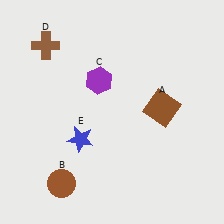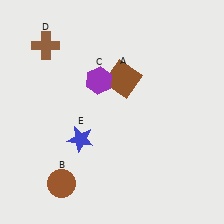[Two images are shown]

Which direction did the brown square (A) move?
The brown square (A) moved left.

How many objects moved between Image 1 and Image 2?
1 object moved between the two images.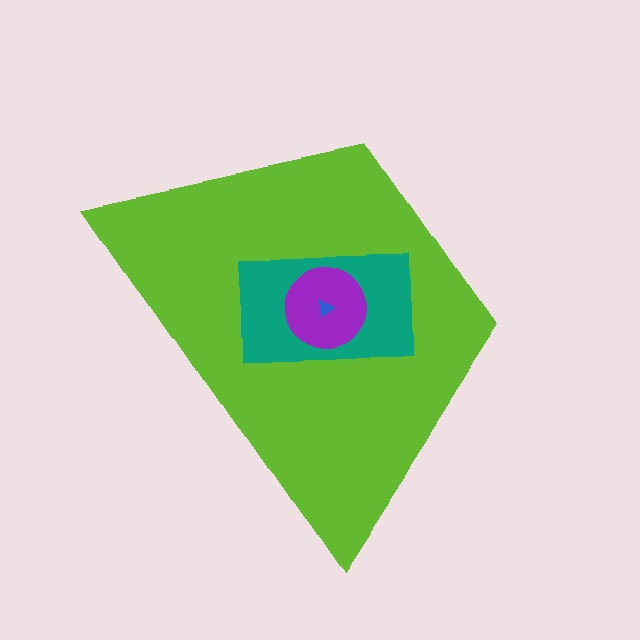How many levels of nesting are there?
4.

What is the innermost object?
The blue triangle.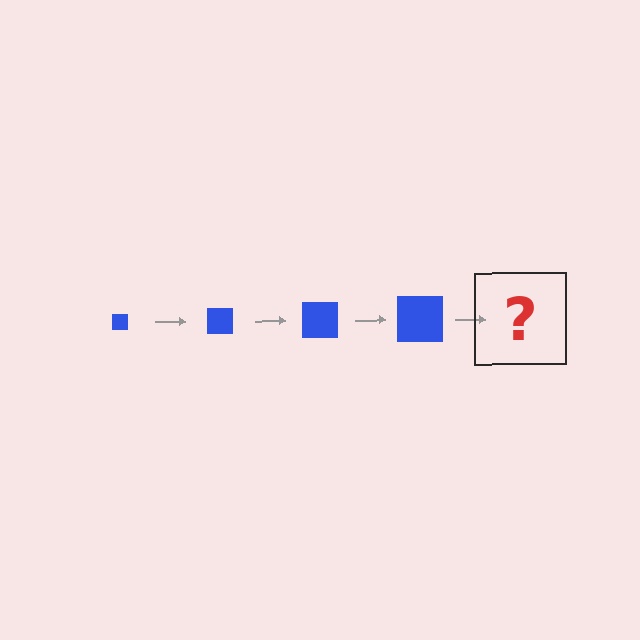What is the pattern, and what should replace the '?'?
The pattern is that the square gets progressively larger each step. The '?' should be a blue square, larger than the previous one.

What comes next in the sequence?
The next element should be a blue square, larger than the previous one.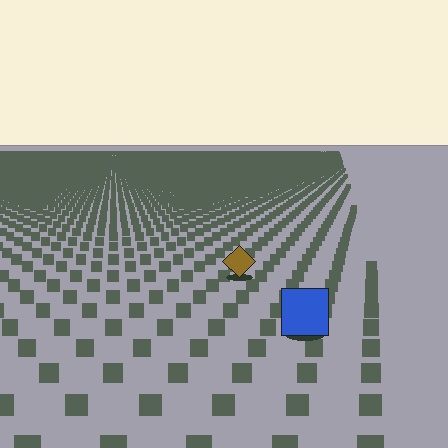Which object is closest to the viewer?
The blue square is closest. The texture marks near it are larger and more spread out.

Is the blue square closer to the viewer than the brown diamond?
Yes. The blue square is closer — you can tell from the texture gradient: the ground texture is coarser near it.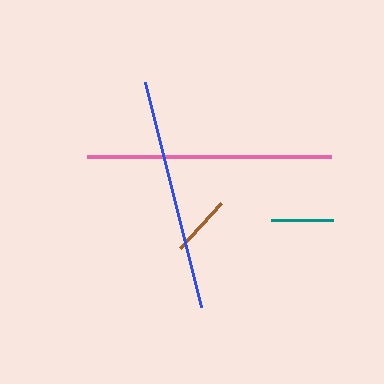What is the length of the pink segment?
The pink segment is approximately 244 pixels long.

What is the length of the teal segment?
The teal segment is approximately 62 pixels long.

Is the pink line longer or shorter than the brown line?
The pink line is longer than the brown line.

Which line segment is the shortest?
The brown line is the shortest at approximately 61 pixels.